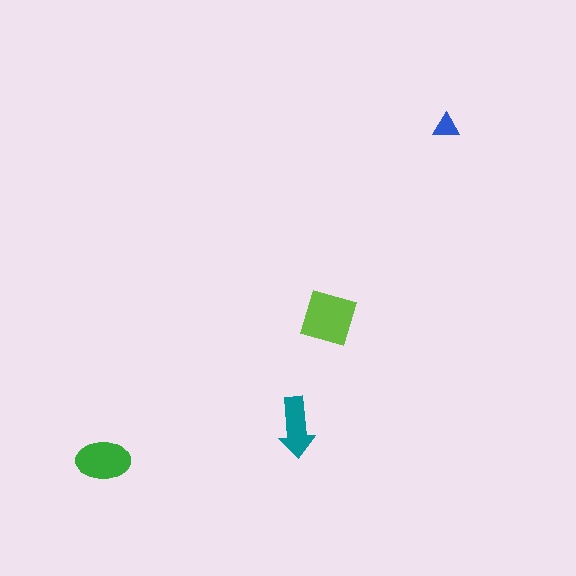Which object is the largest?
The lime square.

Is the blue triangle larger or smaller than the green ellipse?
Smaller.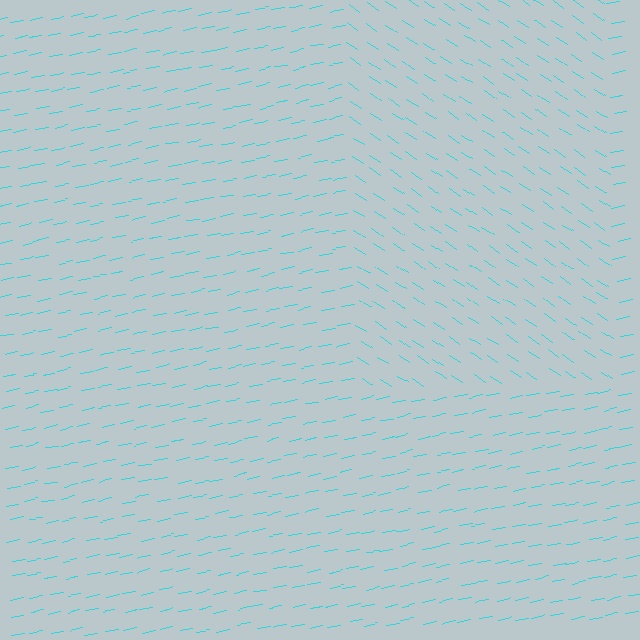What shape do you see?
I see a rectangle.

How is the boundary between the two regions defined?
The boundary is defined purely by a change in line orientation (approximately 45 degrees difference). All lines are the same color and thickness.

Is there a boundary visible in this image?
Yes, there is a texture boundary formed by a change in line orientation.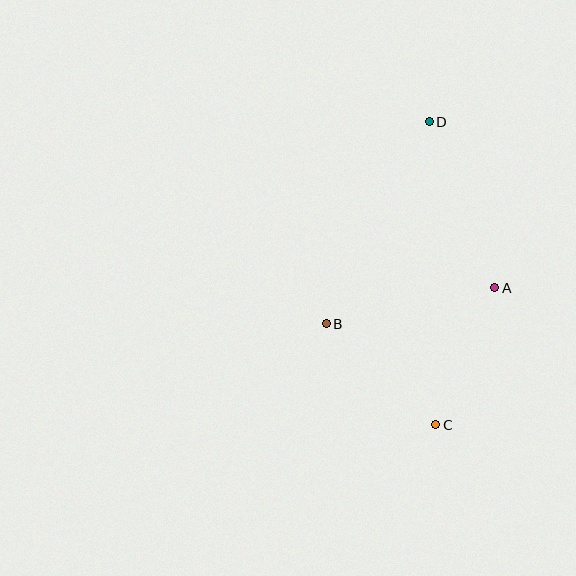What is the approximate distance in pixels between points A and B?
The distance between A and B is approximately 172 pixels.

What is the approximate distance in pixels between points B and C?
The distance between B and C is approximately 149 pixels.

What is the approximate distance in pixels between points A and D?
The distance between A and D is approximately 179 pixels.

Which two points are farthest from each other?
Points C and D are farthest from each other.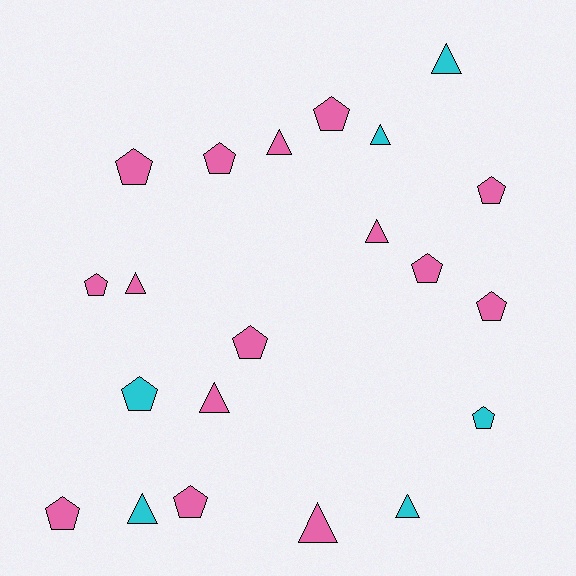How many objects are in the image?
There are 21 objects.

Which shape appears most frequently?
Pentagon, with 12 objects.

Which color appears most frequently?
Pink, with 15 objects.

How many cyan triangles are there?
There are 4 cyan triangles.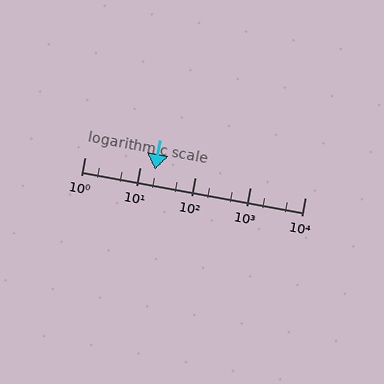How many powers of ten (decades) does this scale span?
The scale spans 4 decades, from 1 to 10000.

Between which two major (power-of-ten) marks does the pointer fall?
The pointer is between 10 and 100.